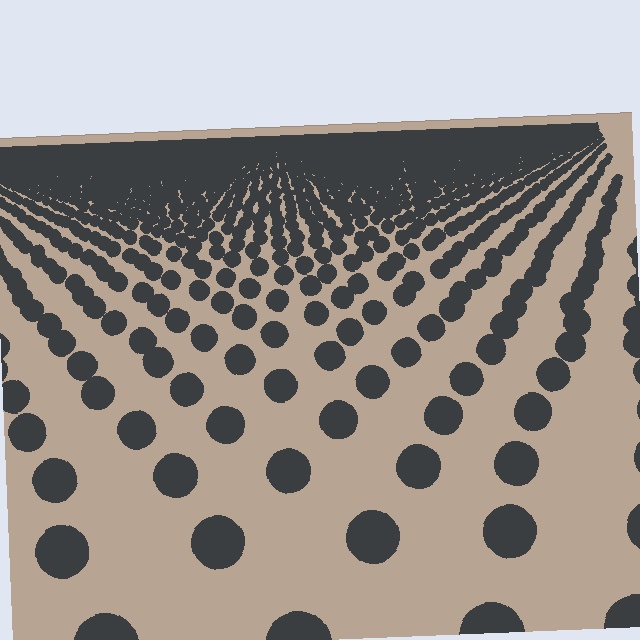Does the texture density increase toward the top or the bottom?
Density increases toward the top.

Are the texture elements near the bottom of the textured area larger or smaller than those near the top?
Larger. Near the bottom, elements are closer to the viewer and appear at a bigger on-screen size.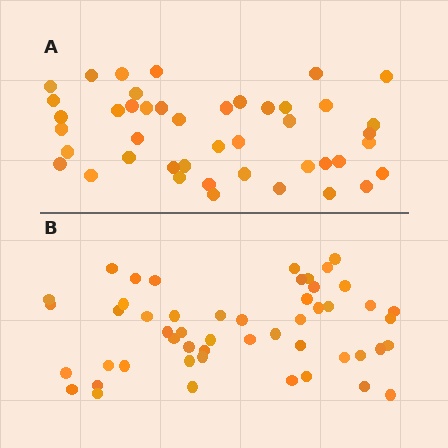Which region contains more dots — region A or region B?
Region B (the bottom region) has more dots.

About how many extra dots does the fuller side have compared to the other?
Region B has roughly 8 or so more dots than region A.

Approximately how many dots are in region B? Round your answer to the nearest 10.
About 50 dots. (The exact count is 51, which rounds to 50.)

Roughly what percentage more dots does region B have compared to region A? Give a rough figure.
About 15% more.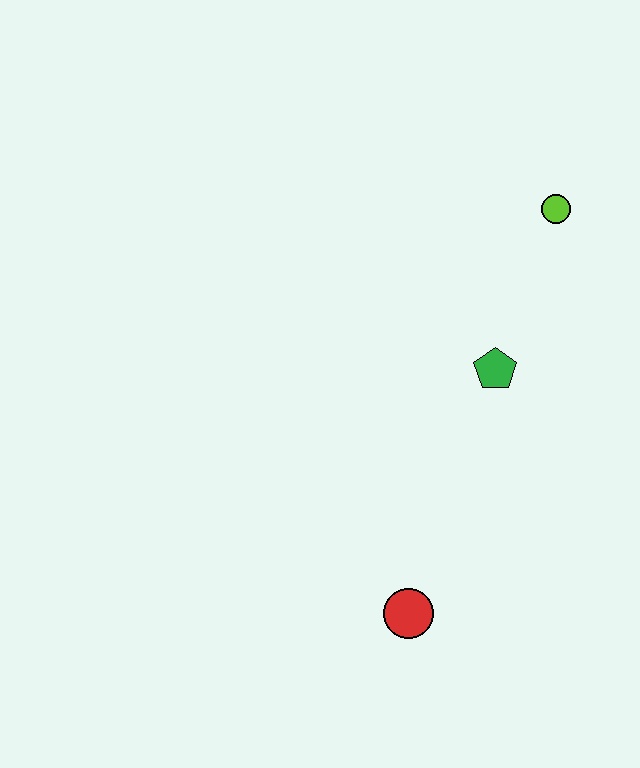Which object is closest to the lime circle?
The green pentagon is closest to the lime circle.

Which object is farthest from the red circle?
The lime circle is farthest from the red circle.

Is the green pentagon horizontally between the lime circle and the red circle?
Yes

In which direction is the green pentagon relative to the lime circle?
The green pentagon is below the lime circle.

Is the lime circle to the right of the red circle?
Yes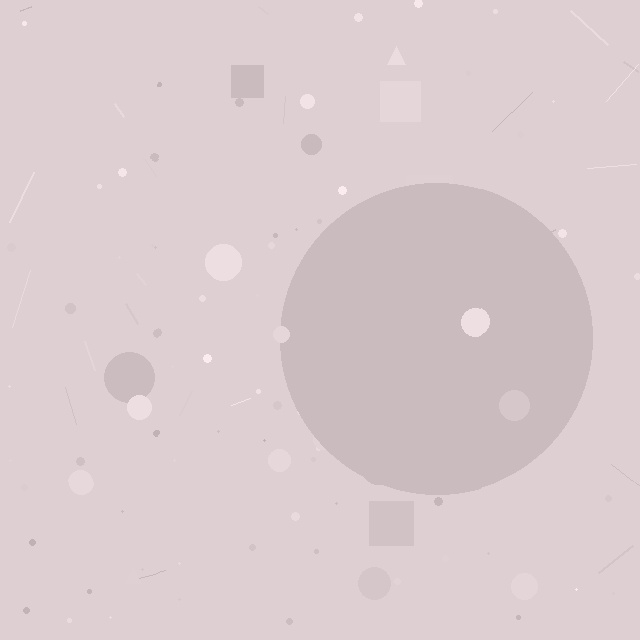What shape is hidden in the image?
A circle is hidden in the image.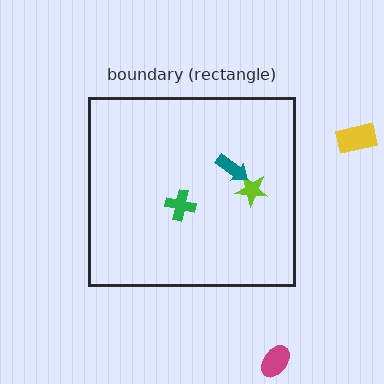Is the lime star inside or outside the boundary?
Inside.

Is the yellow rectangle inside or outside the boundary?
Outside.